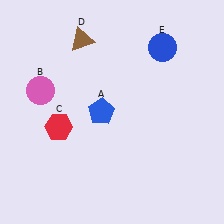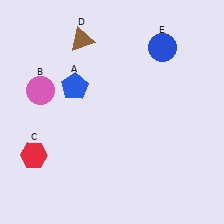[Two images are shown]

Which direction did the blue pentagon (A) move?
The blue pentagon (A) moved left.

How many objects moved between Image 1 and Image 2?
2 objects moved between the two images.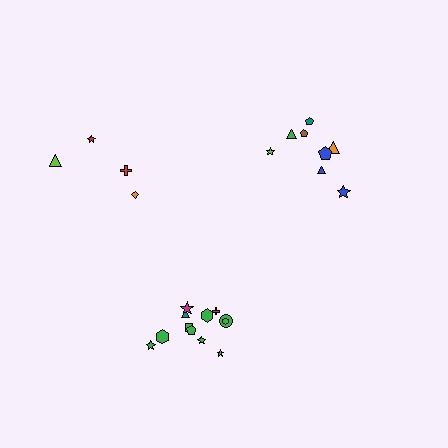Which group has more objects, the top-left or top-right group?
The top-right group.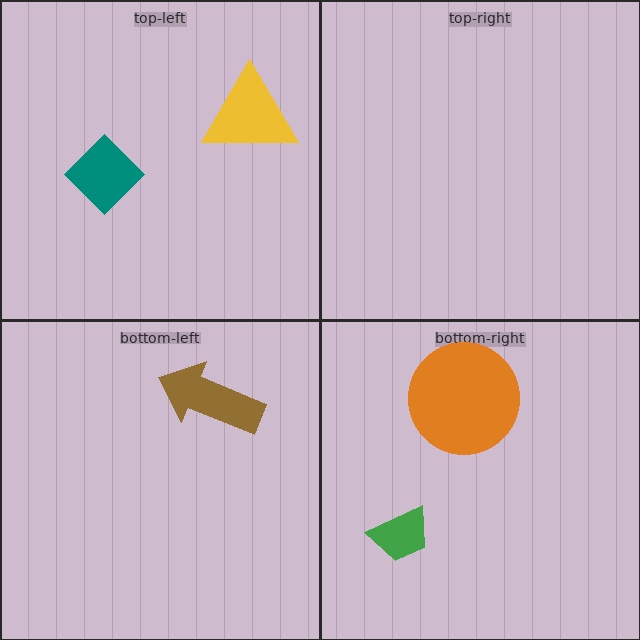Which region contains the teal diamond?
The top-left region.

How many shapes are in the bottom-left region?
1.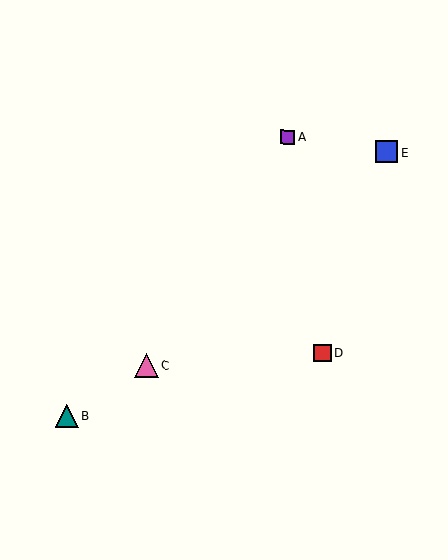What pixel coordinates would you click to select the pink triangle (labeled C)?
Click at (147, 366) to select the pink triangle C.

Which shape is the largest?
The pink triangle (labeled C) is the largest.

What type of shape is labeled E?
Shape E is a blue square.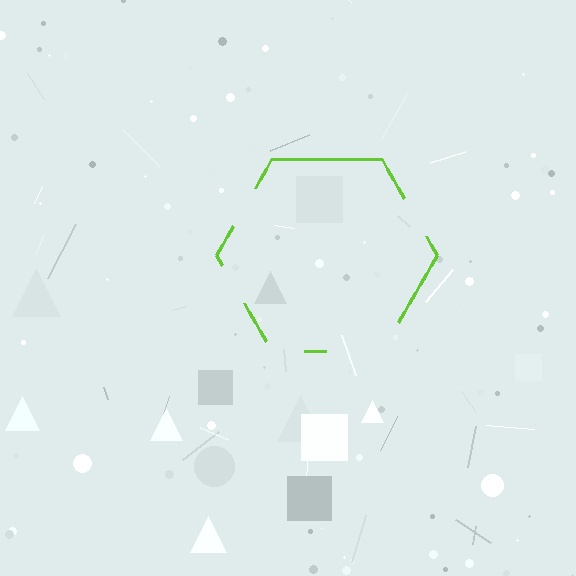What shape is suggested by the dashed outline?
The dashed outline suggests a hexagon.